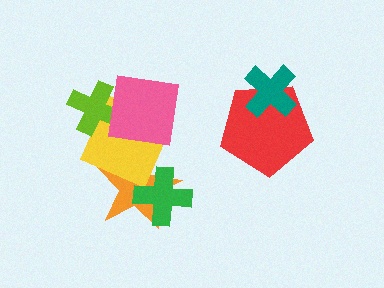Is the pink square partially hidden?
No, no other shape covers it.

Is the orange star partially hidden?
Yes, it is partially covered by another shape.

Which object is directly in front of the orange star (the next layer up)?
The yellow diamond is directly in front of the orange star.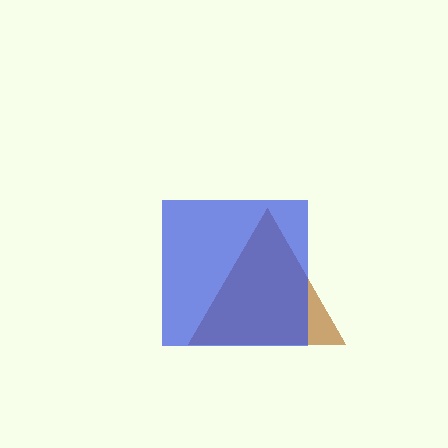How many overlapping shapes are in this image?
There are 2 overlapping shapes in the image.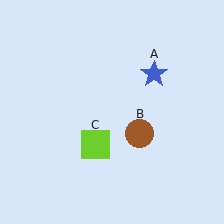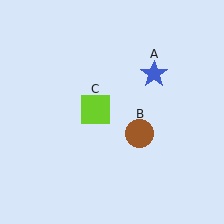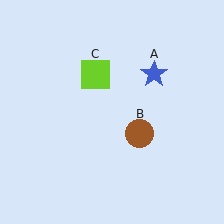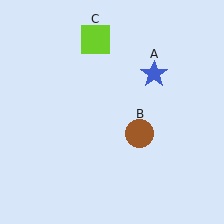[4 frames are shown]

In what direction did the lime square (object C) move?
The lime square (object C) moved up.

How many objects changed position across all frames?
1 object changed position: lime square (object C).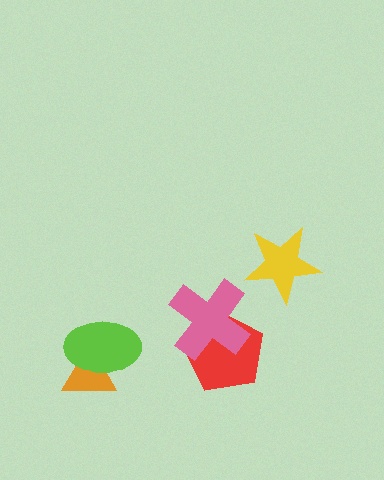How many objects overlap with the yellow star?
0 objects overlap with the yellow star.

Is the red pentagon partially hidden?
Yes, it is partially covered by another shape.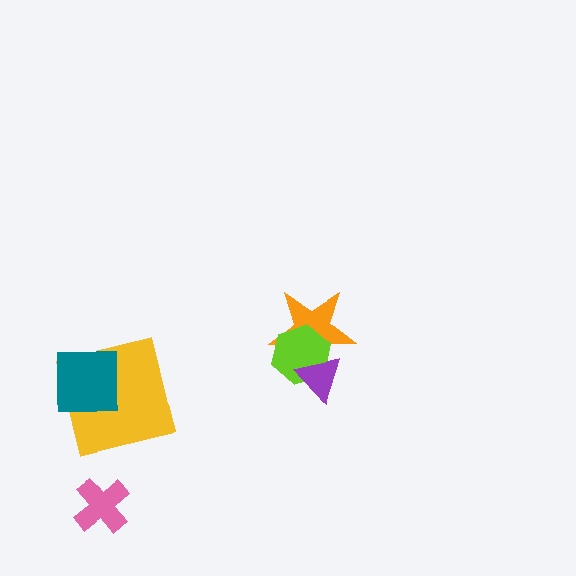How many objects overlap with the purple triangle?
2 objects overlap with the purple triangle.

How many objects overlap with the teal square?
1 object overlaps with the teal square.